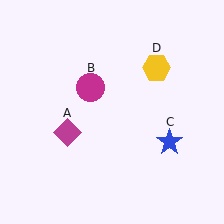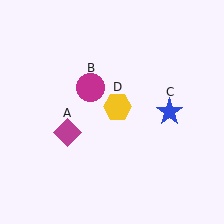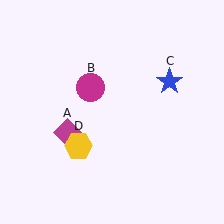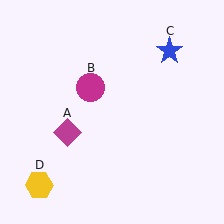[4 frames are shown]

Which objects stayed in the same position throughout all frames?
Magenta diamond (object A) and magenta circle (object B) remained stationary.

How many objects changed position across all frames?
2 objects changed position: blue star (object C), yellow hexagon (object D).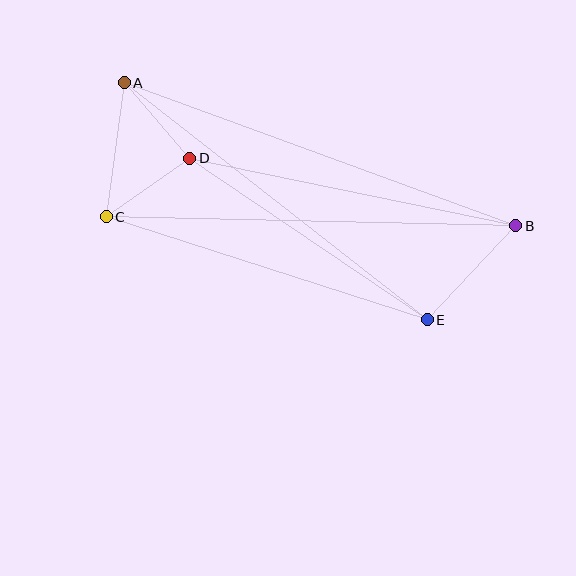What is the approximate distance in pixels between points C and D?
The distance between C and D is approximately 102 pixels.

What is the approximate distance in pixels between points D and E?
The distance between D and E is approximately 287 pixels.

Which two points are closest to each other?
Points A and D are closest to each other.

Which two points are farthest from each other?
Points A and B are farthest from each other.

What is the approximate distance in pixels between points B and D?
The distance between B and D is approximately 333 pixels.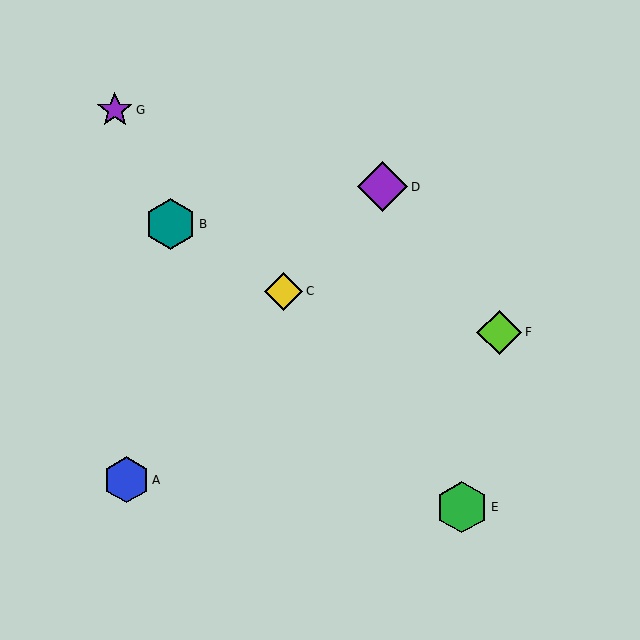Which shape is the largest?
The green hexagon (labeled E) is the largest.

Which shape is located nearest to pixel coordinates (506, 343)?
The lime diamond (labeled F) at (499, 332) is nearest to that location.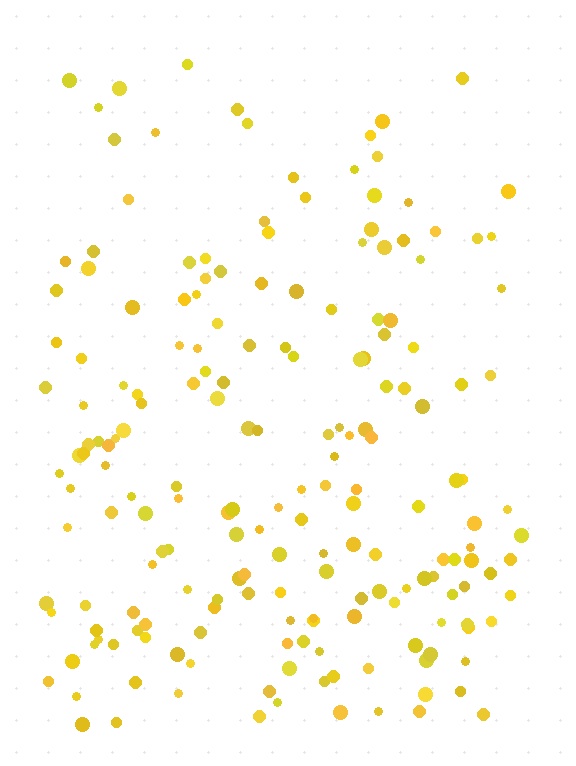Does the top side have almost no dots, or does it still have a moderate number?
Still a moderate number, just noticeably fewer than the bottom.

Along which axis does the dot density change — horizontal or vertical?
Vertical.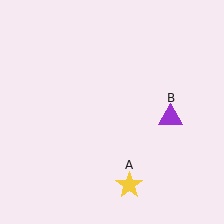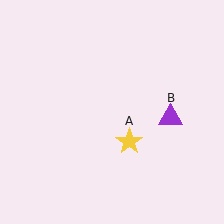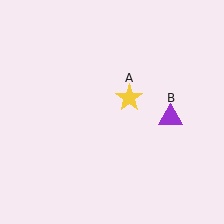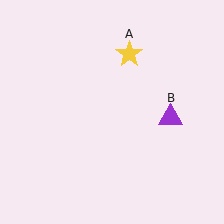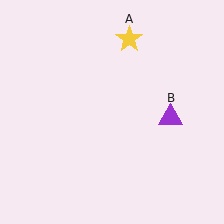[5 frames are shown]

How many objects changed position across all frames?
1 object changed position: yellow star (object A).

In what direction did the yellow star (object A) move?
The yellow star (object A) moved up.